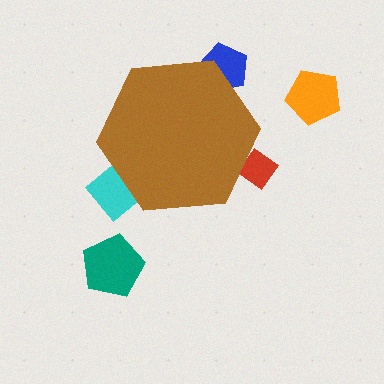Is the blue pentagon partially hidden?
Yes, the blue pentagon is partially hidden behind the brown hexagon.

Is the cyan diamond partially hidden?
Yes, the cyan diamond is partially hidden behind the brown hexagon.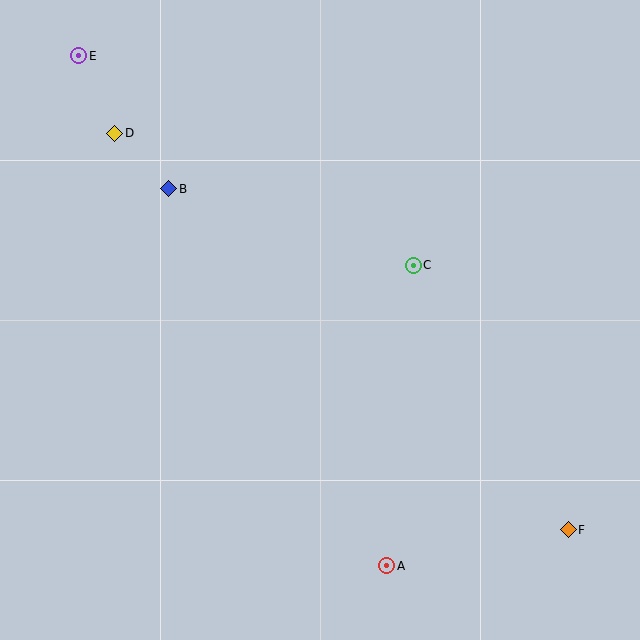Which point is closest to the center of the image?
Point C at (413, 265) is closest to the center.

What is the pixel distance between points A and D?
The distance between A and D is 511 pixels.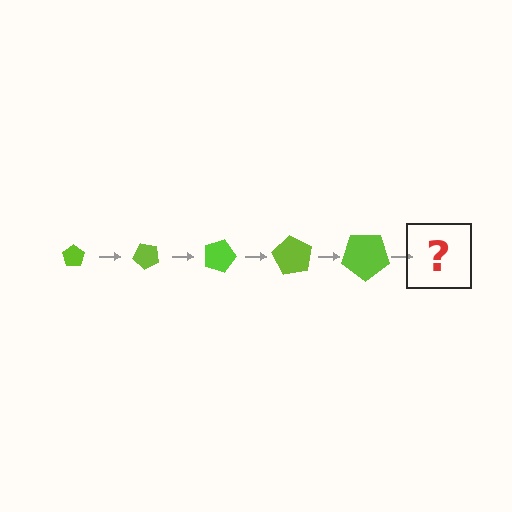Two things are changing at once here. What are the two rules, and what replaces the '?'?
The two rules are that the pentagon grows larger each step and it rotates 45 degrees each step. The '?' should be a pentagon, larger than the previous one and rotated 225 degrees from the start.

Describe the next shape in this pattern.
It should be a pentagon, larger than the previous one and rotated 225 degrees from the start.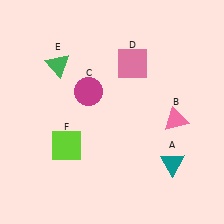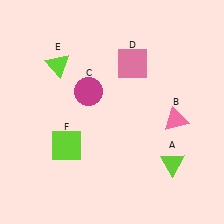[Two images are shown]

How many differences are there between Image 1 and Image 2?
There are 2 differences between the two images.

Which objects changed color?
A changed from teal to lime. E changed from green to lime.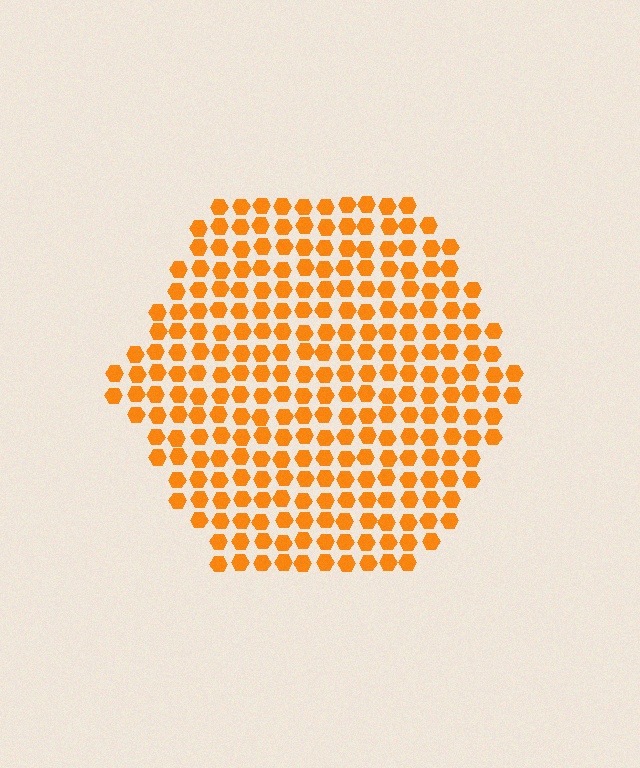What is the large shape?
The large shape is a hexagon.